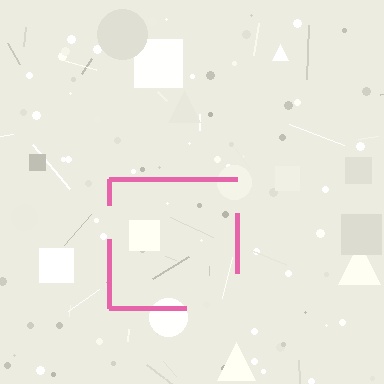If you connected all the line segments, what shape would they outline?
They would outline a square.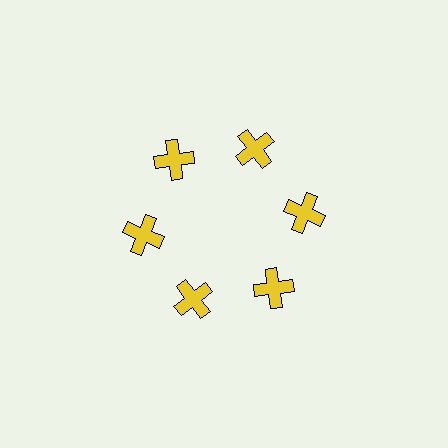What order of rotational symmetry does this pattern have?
This pattern has 6-fold rotational symmetry.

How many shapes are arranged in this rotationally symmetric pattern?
There are 6 shapes, arranged in 6 groups of 1.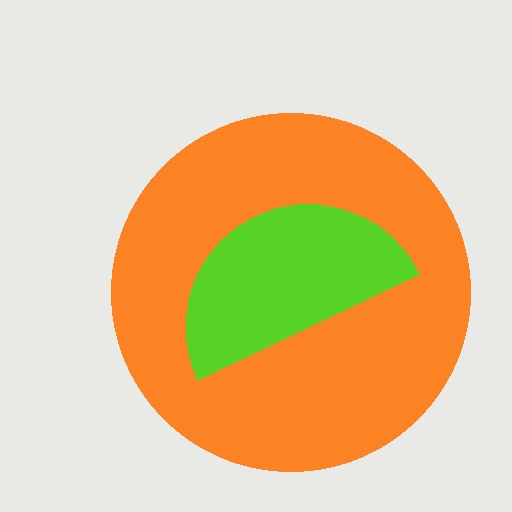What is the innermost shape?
The lime semicircle.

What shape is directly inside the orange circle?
The lime semicircle.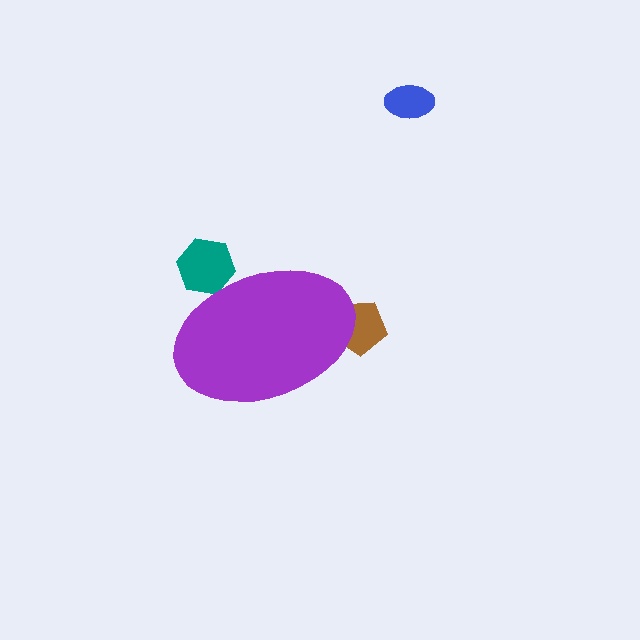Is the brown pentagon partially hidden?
Yes, the brown pentagon is partially hidden behind the purple ellipse.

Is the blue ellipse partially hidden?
No, the blue ellipse is fully visible.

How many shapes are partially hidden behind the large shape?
2 shapes are partially hidden.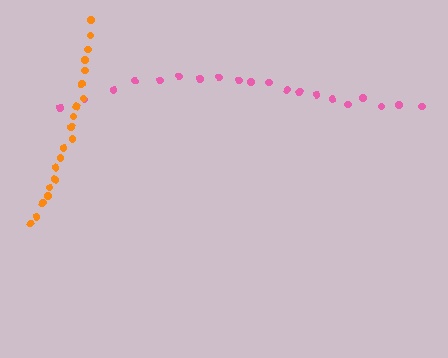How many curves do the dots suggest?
There are 2 distinct paths.